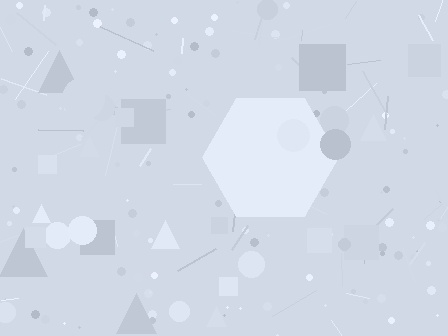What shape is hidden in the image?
A hexagon is hidden in the image.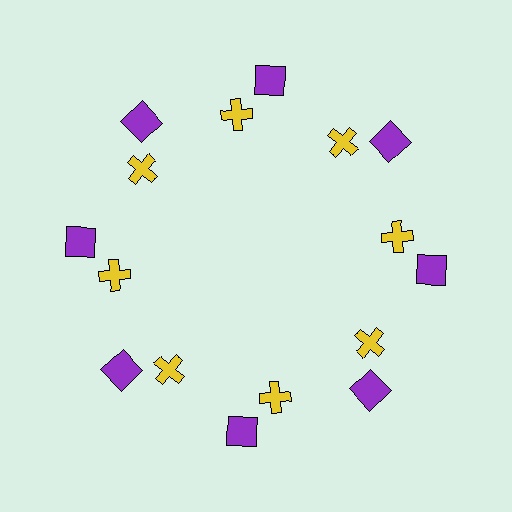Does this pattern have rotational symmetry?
Yes, this pattern has 8-fold rotational symmetry. It looks the same after rotating 45 degrees around the center.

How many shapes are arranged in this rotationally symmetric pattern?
There are 16 shapes, arranged in 8 groups of 2.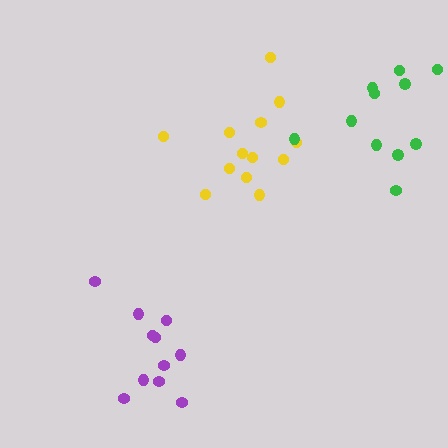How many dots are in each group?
Group 1: 13 dots, Group 2: 11 dots, Group 3: 11 dots (35 total).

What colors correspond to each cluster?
The clusters are colored: yellow, purple, green.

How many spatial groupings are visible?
There are 3 spatial groupings.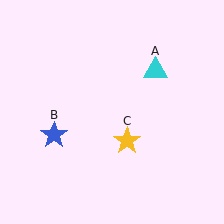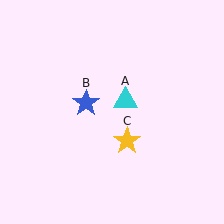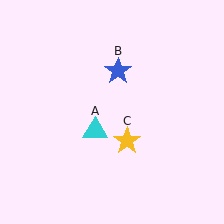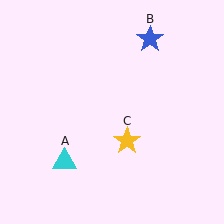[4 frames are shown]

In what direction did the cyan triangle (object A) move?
The cyan triangle (object A) moved down and to the left.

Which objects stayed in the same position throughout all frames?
Yellow star (object C) remained stationary.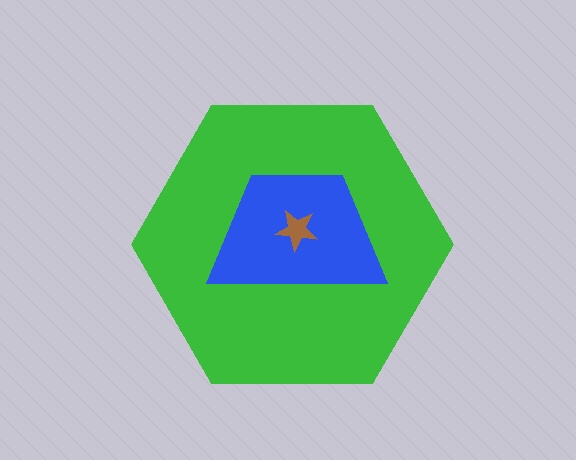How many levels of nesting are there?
3.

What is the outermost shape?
The green hexagon.